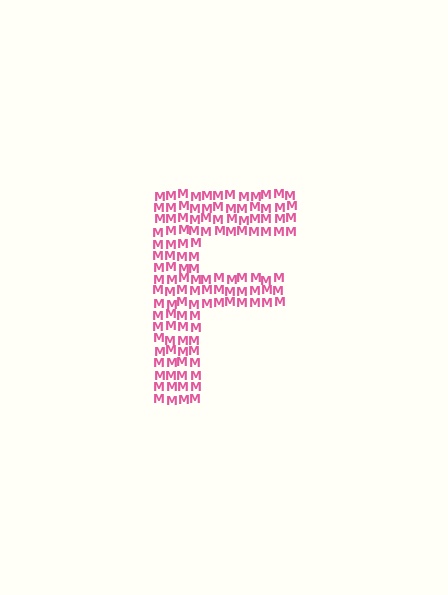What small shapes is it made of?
It is made of small letter M's.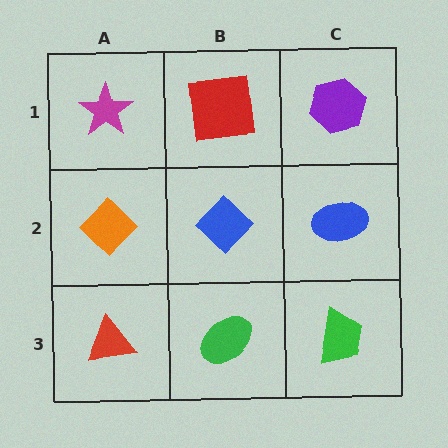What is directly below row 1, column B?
A blue diamond.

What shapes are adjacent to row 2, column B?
A red square (row 1, column B), a green ellipse (row 3, column B), an orange diamond (row 2, column A), a blue ellipse (row 2, column C).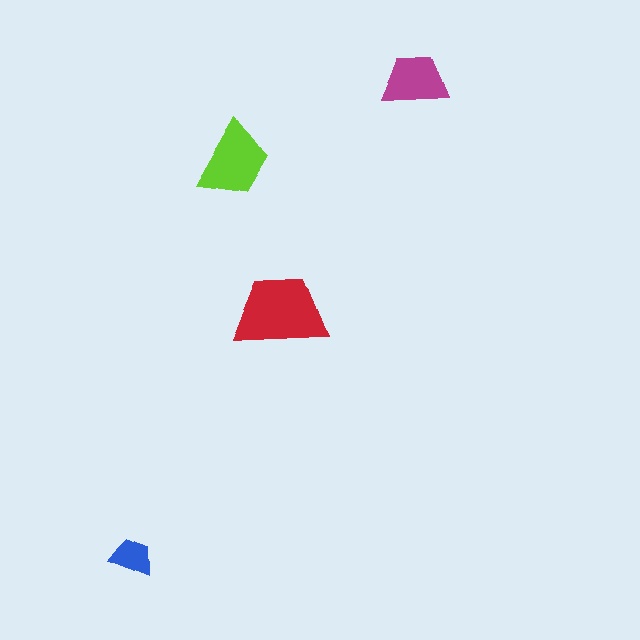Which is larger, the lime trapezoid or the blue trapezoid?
The lime one.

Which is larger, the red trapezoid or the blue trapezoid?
The red one.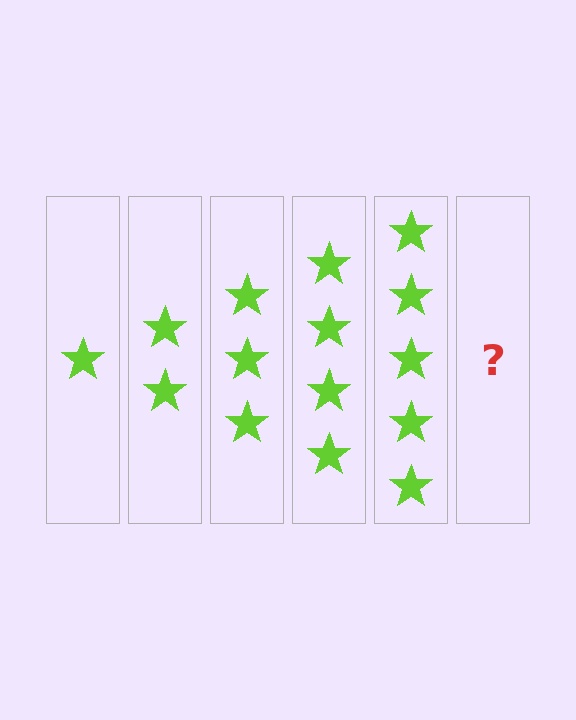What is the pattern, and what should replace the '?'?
The pattern is that each step adds one more star. The '?' should be 6 stars.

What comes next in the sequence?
The next element should be 6 stars.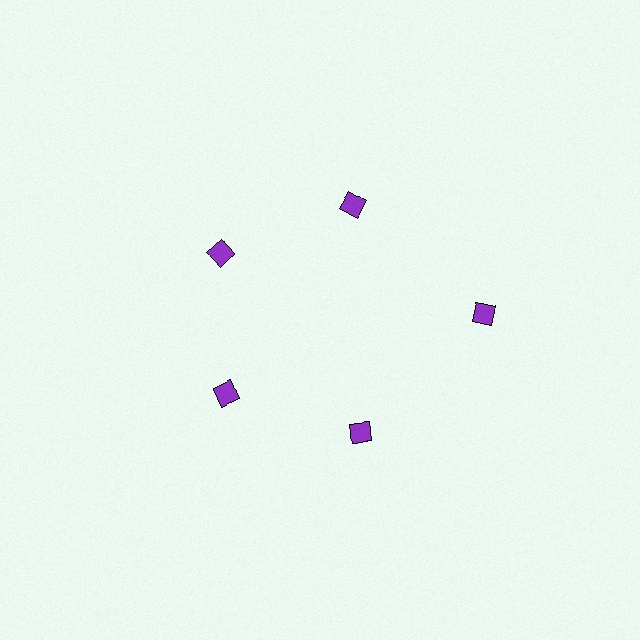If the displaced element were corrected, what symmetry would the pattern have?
It would have 5-fold rotational symmetry — the pattern would map onto itself every 72 degrees.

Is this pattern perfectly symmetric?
No. The 5 purple diamonds are arranged in a ring, but one element near the 3 o'clock position is pushed outward from the center, breaking the 5-fold rotational symmetry.